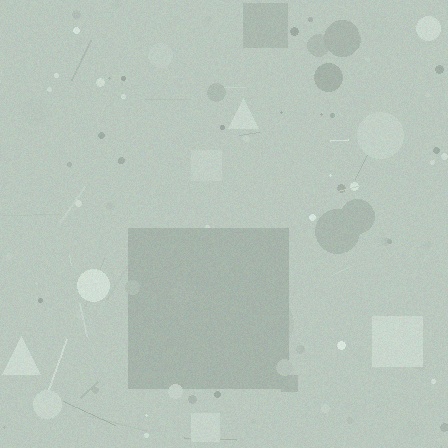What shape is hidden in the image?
A square is hidden in the image.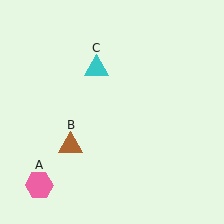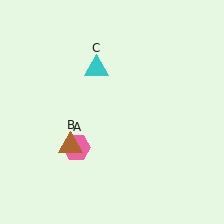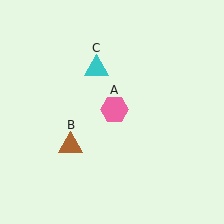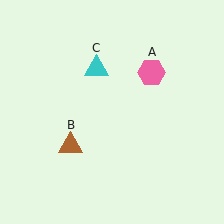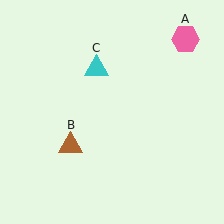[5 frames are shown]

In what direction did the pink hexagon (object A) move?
The pink hexagon (object A) moved up and to the right.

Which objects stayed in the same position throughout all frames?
Brown triangle (object B) and cyan triangle (object C) remained stationary.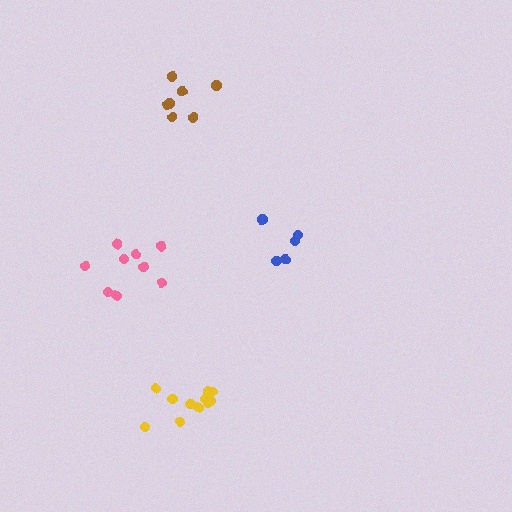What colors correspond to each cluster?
The clusters are colored: blue, yellow, brown, pink.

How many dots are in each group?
Group 1: 5 dots, Group 2: 11 dots, Group 3: 7 dots, Group 4: 9 dots (32 total).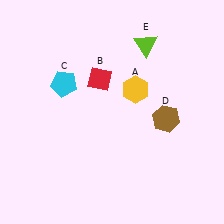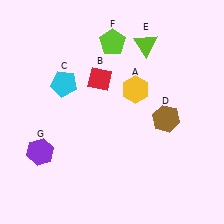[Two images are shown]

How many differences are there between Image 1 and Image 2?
There are 2 differences between the two images.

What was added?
A lime pentagon (F), a purple hexagon (G) were added in Image 2.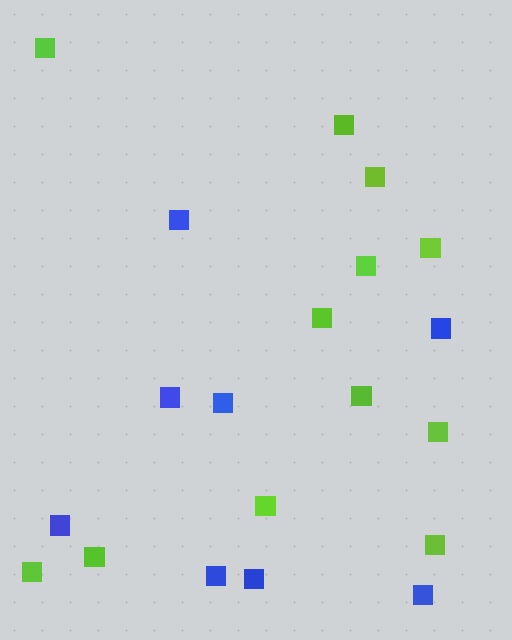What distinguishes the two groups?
There are 2 groups: one group of blue squares (8) and one group of lime squares (12).